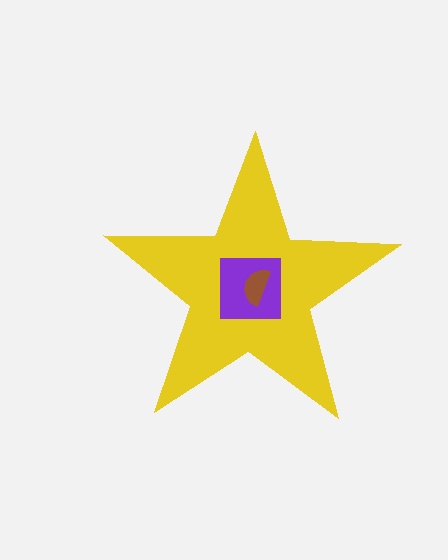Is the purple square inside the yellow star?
Yes.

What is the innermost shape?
The brown semicircle.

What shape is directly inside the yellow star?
The purple square.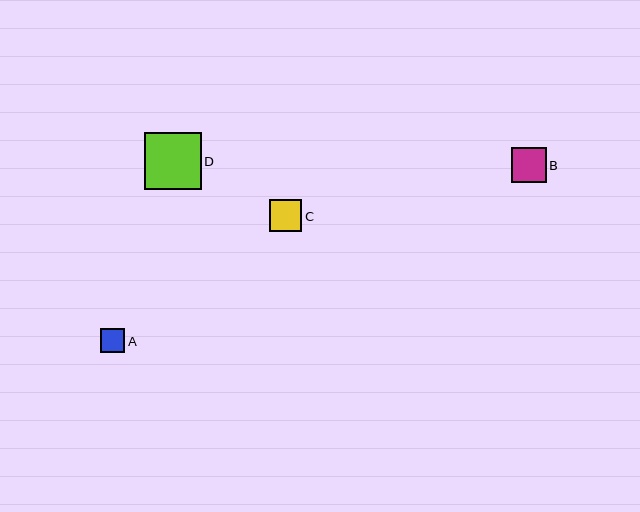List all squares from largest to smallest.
From largest to smallest: D, B, C, A.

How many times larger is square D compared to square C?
Square D is approximately 1.7 times the size of square C.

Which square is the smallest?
Square A is the smallest with a size of approximately 24 pixels.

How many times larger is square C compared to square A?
Square C is approximately 1.3 times the size of square A.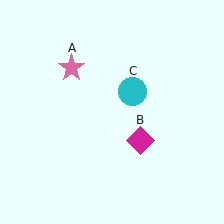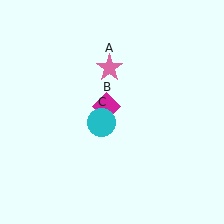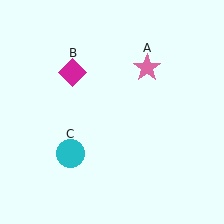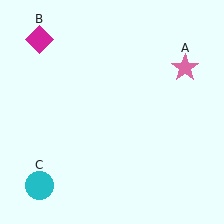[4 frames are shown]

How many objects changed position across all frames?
3 objects changed position: pink star (object A), magenta diamond (object B), cyan circle (object C).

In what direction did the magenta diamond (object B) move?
The magenta diamond (object B) moved up and to the left.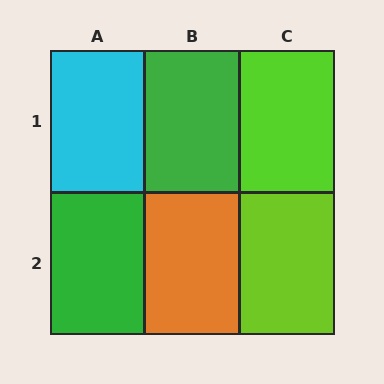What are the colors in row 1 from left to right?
Cyan, green, lime.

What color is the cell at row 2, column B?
Orange.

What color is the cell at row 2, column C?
Lime.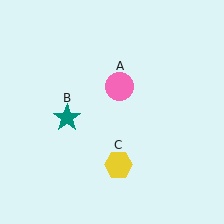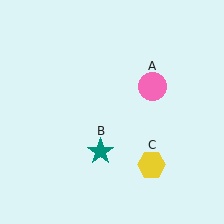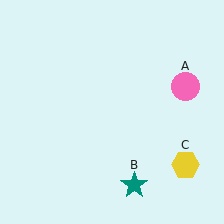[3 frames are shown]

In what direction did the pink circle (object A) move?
The pink circle (object A) moved right.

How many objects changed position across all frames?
3 objects changed position: pink circle (object A), teal star (object B), yellow hexagon (object C).